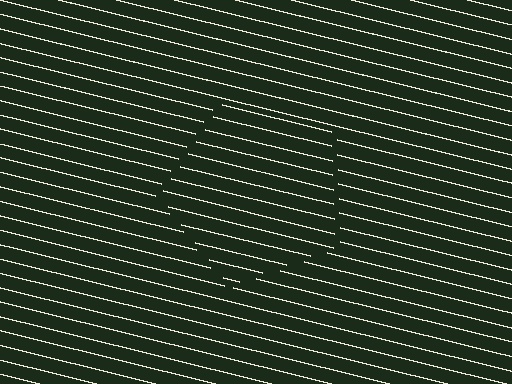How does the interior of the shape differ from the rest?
The interior of the shape contains the same grating, shifted by half a period — the contour is defined by the phase discontinuity where line-ends from the inner and outer gratings abut.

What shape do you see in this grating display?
An illusory pentagon. The interior of the shape contains the same grating, shifted by half a period — the contour is defined by the phase discontinuity where line-ends from the inner and outer gratings abut.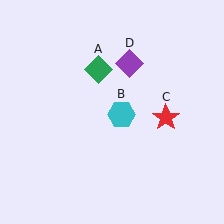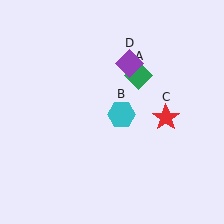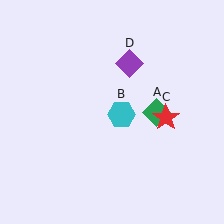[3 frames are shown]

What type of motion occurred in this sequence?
The green diamond (object A) rotated clockwise around the center of the scene.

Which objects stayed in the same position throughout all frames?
Cyan hexagon (object B) and red star (object C) and purple diamond (object D) remained stationary.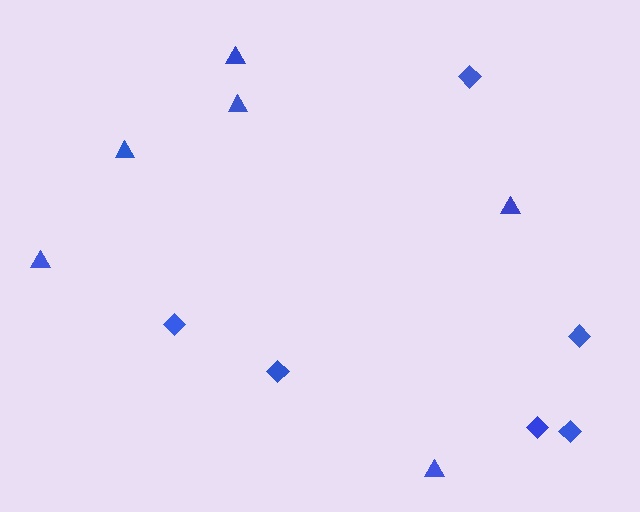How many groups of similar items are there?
There are 2 groups: one group of diamonds (6) and one group of triangles (6).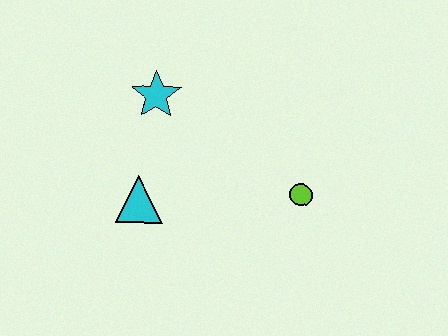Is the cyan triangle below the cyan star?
Yes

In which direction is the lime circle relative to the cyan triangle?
The lime circle is to the right of the cyan triangle.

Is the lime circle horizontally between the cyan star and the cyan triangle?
No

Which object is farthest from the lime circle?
The cyan star is farthest from the lime circle.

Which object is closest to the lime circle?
The cyan triangle is closest to the lime circle.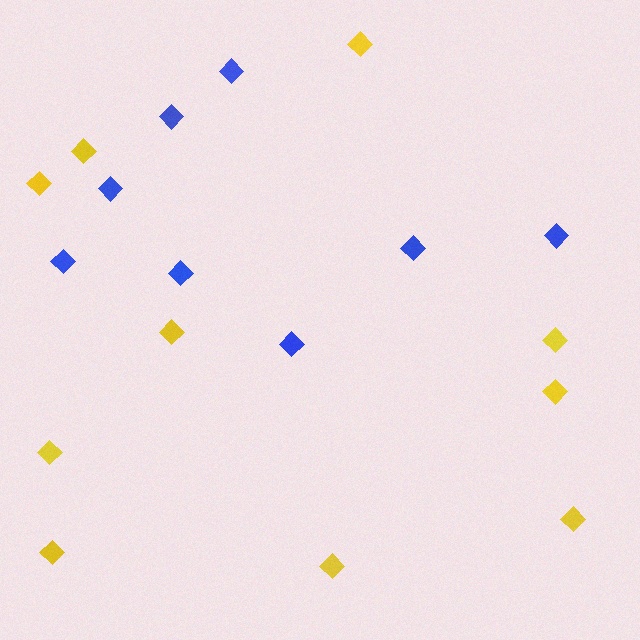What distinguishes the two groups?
There are 2 groups: one group of yellow diamonds (10) and one group of blue diamonds (8).